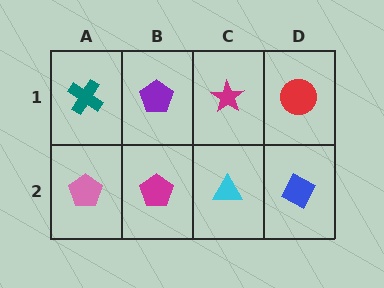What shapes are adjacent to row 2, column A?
A teal cross (row 1, column A), a magenta pentagon (row 2, column B).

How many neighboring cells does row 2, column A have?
2.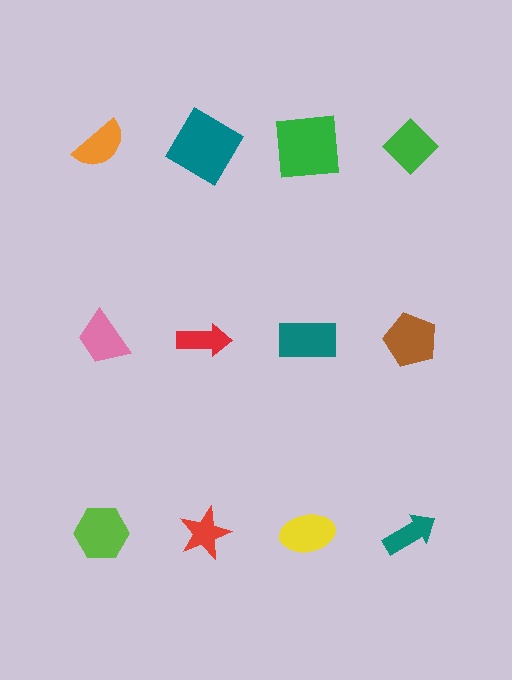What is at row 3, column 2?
A red star.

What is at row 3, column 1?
A lime hexagon.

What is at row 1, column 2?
A teal diamond.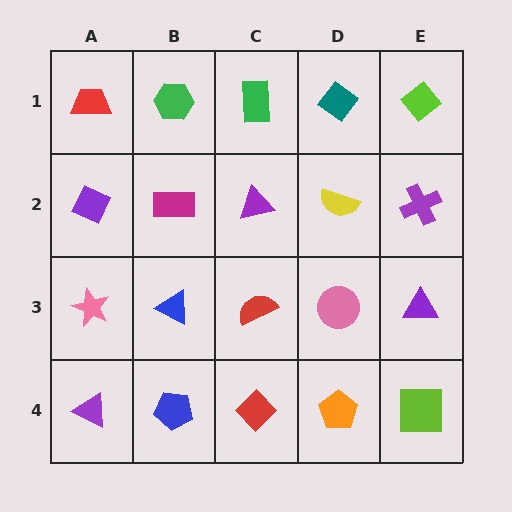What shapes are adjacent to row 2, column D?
A teal diamond (row 1, column D), a pink circle (row 3, column D), a purple triangle (row 2, column C), a purple cross (row 2, column E).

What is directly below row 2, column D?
A pink circle.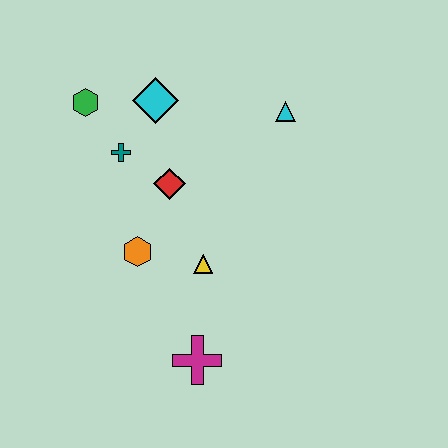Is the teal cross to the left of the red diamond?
Yes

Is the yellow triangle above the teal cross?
No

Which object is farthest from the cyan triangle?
The magenta cross is farthest from the cyan triangle.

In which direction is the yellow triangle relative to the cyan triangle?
The yellow triangle is below the cyan triangle.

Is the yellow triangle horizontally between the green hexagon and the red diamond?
No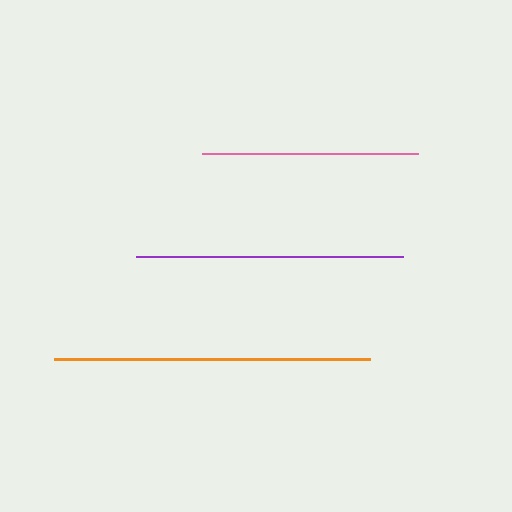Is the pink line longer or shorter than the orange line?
The orange line is longer than the pink line.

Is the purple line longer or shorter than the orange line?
The orange line is longer than the purple line.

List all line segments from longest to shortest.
From longest to shortest: orange, purple, pink.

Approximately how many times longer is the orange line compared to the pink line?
The orange line is approximately 1.5 times the length of the pink line.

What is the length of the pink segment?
The pink segment is approximately 216 pixels long.